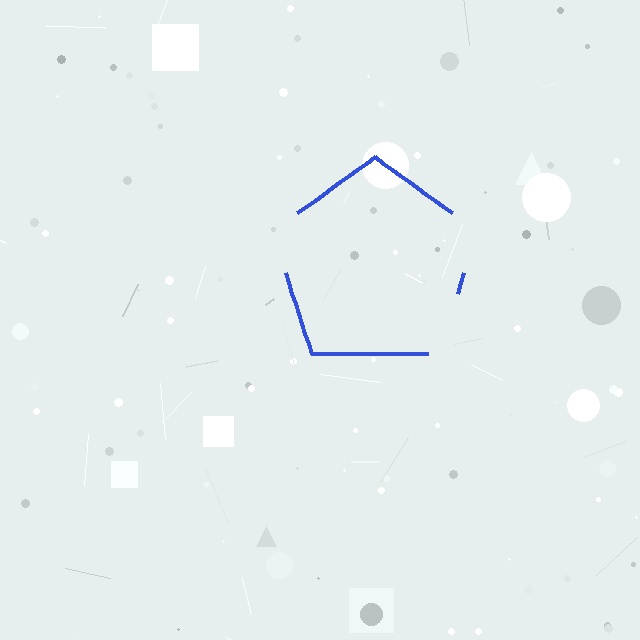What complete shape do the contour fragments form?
The contour fragments form a pentagon.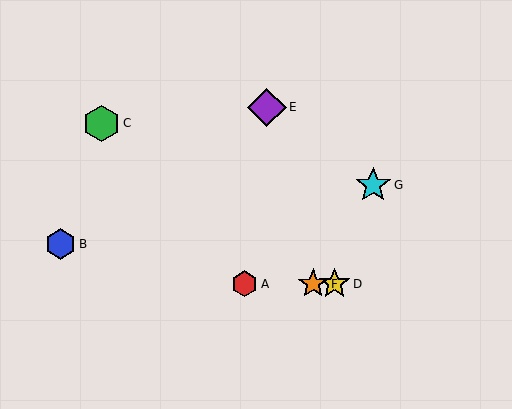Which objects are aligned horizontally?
Objects A, D, F are aligned horizontally.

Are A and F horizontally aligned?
Yes, both are at y≈284.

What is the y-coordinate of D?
Object D is at y≈284.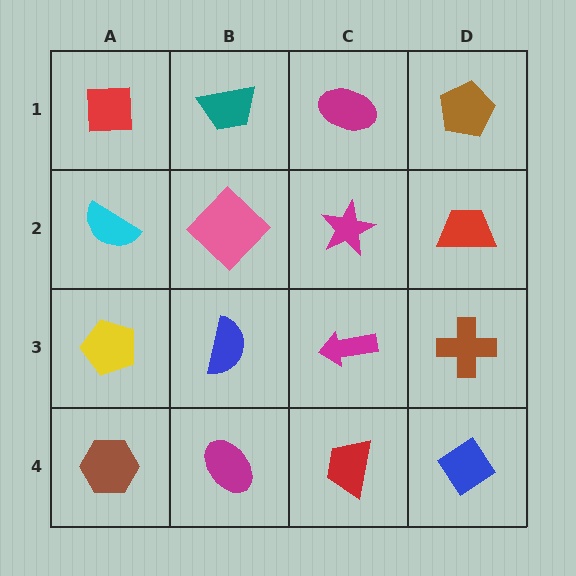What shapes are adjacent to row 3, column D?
A red trapezoid (row 2, column D), a blue diamond (row 4, column D), a magenta arrow (row 3, column C).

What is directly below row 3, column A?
A brown hexagon.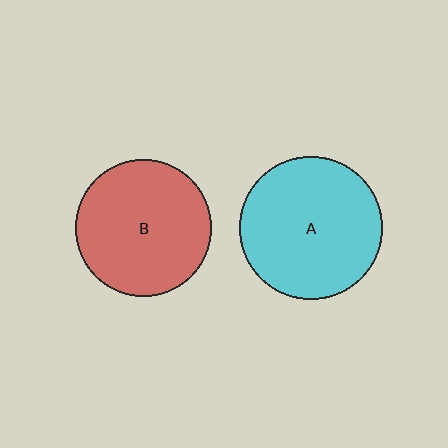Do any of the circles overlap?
No, none of the circles overlap.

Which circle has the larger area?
Circle A (cyan).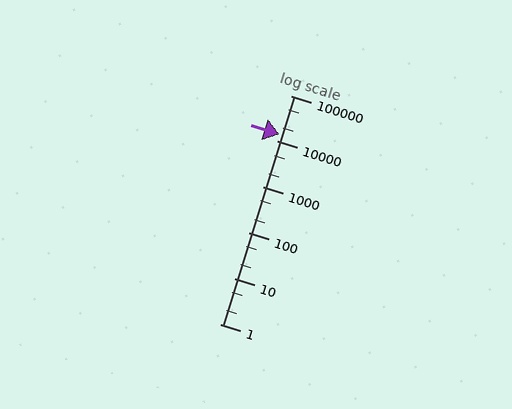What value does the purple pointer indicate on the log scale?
The pointer indicates approximately 14000.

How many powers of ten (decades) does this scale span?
The scale spans 5 decades, from 1 to 100000.